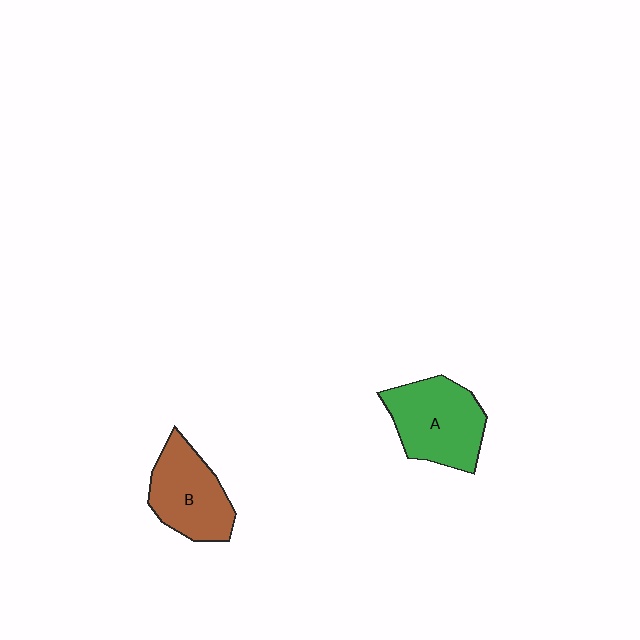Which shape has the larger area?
Shape A (green).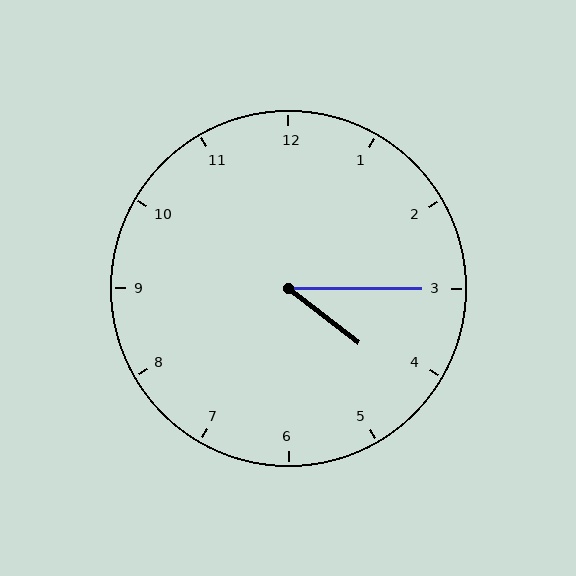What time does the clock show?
4:15.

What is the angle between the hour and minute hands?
Approximately 38 degrees.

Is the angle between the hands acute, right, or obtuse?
It is acute.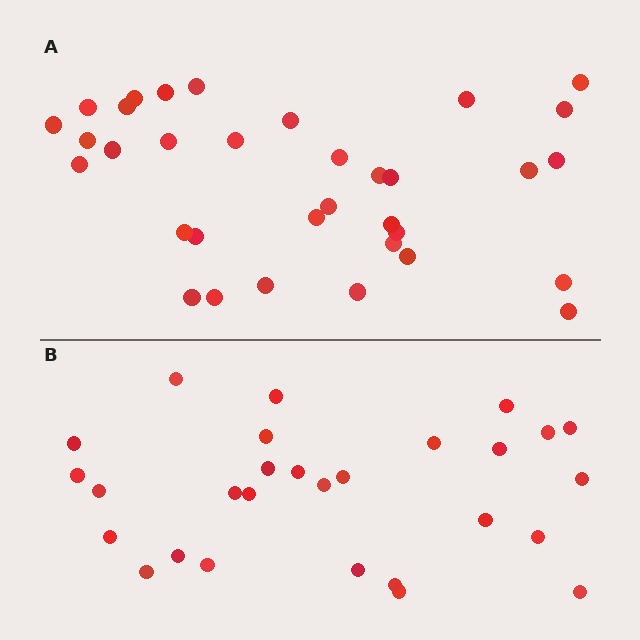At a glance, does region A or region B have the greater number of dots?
Region A (the top region) has more dots.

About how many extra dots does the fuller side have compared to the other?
Region A has about 6 more dots than region B.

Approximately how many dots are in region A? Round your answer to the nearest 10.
About 30 dots. (The exact count is 34, which rounds to 30.)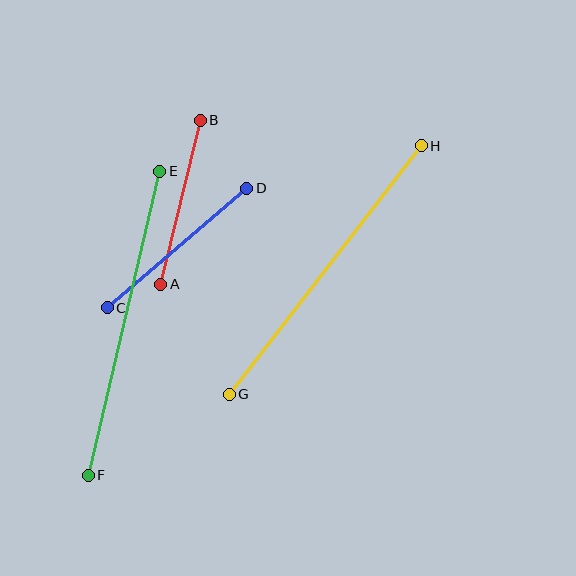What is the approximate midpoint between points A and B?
The midpoint is at approximately (180, 202) pixels.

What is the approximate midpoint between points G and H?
The midpoint is at approximately (325, 270) pixels.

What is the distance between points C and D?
The distance is approximately 183 pixels.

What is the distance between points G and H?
The distance is approximately 314 pixels.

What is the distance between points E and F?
The distance is approximately 312 pixels.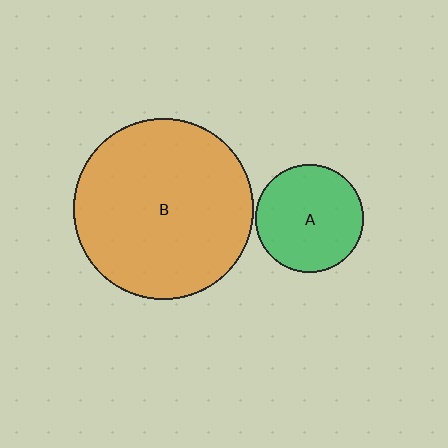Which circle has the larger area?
Circle B (orange).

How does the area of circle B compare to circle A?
Approximately 2.8 times.